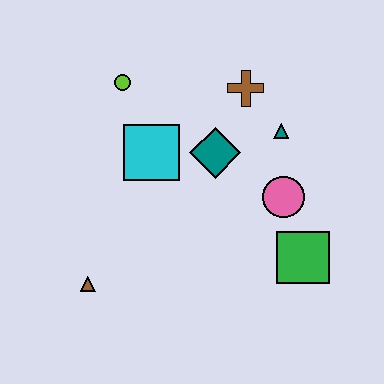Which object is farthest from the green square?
The lime circle is farthest from the green square.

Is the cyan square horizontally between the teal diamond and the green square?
No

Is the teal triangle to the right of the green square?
No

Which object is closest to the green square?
The pink circle is closest to the green square.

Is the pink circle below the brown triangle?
No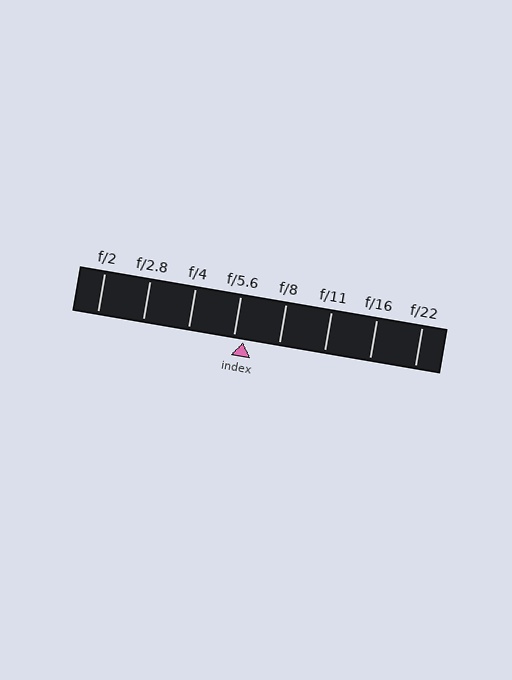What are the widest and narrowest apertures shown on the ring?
The widest aperture shown is f/2 and the narrowest is f/22.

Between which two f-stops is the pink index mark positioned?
The index mark is between f/5.6 and f/8.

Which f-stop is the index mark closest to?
The index mark is closest to f/5.6.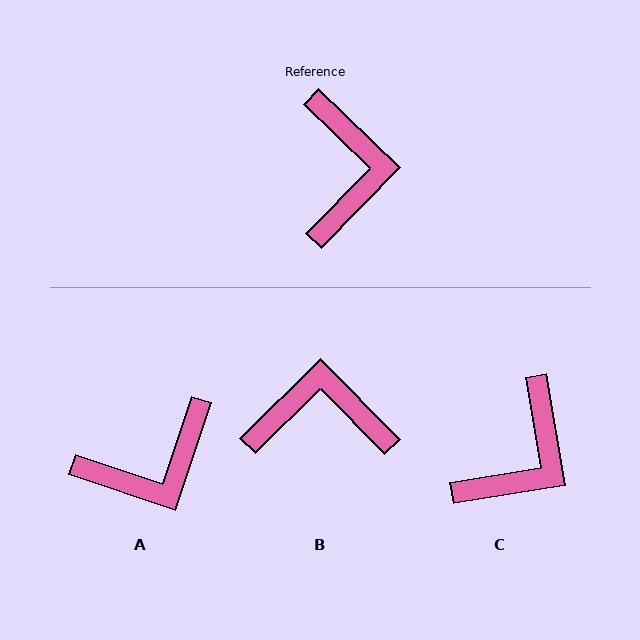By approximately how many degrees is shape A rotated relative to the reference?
Approximately 64 degrees clockwise.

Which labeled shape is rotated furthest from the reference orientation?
B, about 89 degrees away.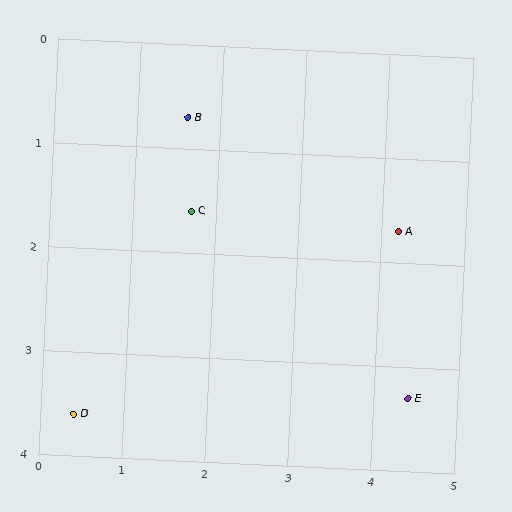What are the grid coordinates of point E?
Point E is at approximately (4.4, 3.3).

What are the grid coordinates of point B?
Point B is at approximately (1.6, 0.7).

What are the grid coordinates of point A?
Point A is at approximately (4.2, 1.7).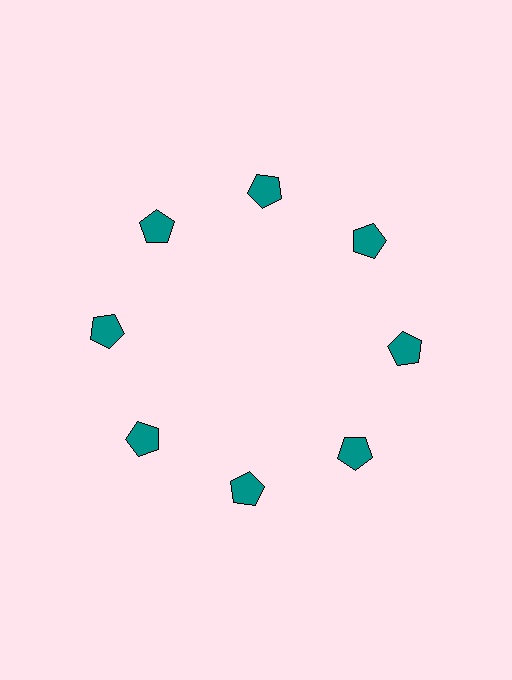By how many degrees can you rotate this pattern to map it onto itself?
The pattern maps onto itself every 45 degrees of rotation.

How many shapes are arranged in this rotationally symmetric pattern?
There are 8 shapes, arranged in 8 groups of 1.